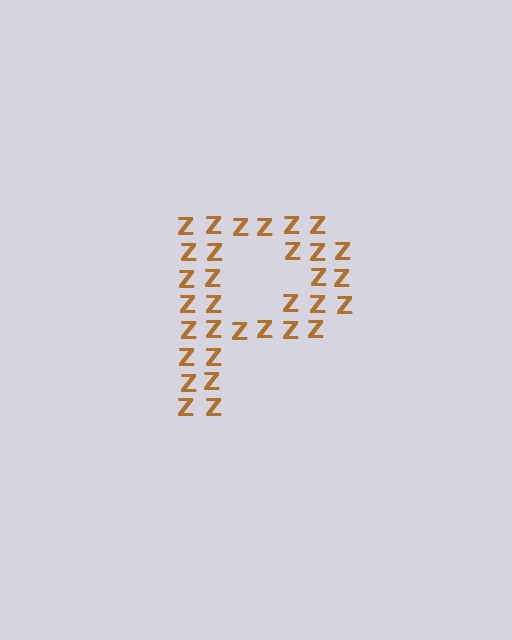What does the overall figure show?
The overall figure shows the letter P.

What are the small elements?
The small elements are letter Z's.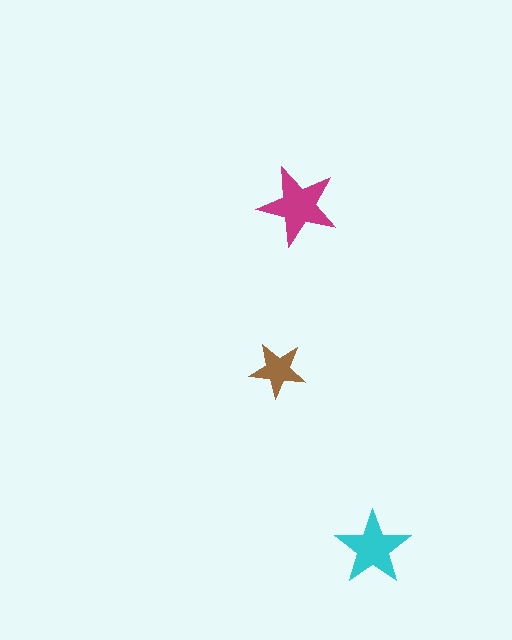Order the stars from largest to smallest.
the magenta one, the cyan one, the brown one.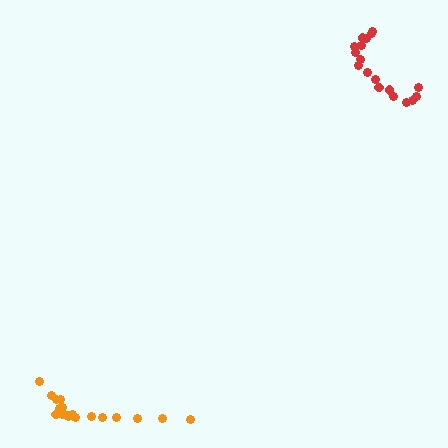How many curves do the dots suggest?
There are 2 distinct paths.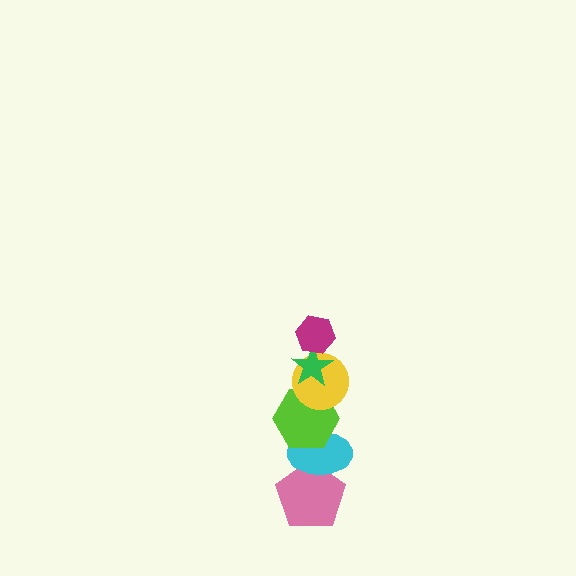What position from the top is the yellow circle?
The yellow circle is 3rd from the top.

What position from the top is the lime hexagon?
The lime hexagon is 4th from the top.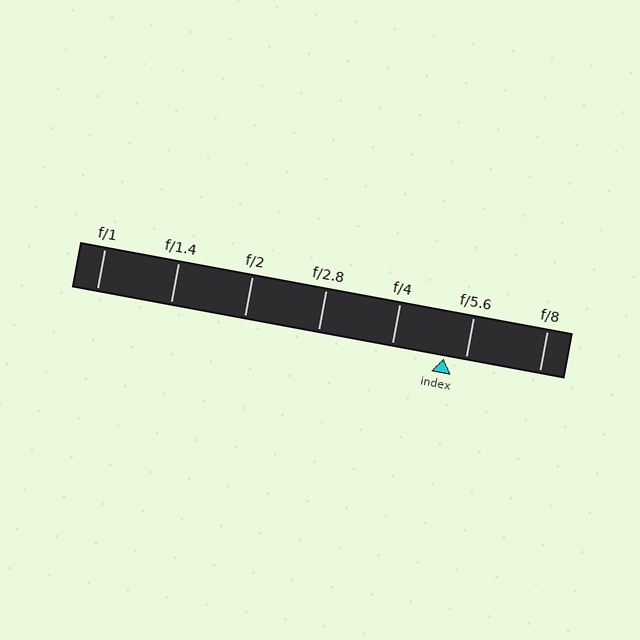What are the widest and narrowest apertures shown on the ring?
The widest aperture shown is f/1 and the narrowest is f/8.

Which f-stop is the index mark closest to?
The index mark is closest to f/5.6.